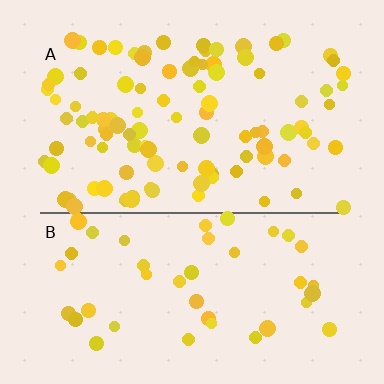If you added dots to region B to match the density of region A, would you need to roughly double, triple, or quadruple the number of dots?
Approximately double.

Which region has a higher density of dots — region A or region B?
A (the top).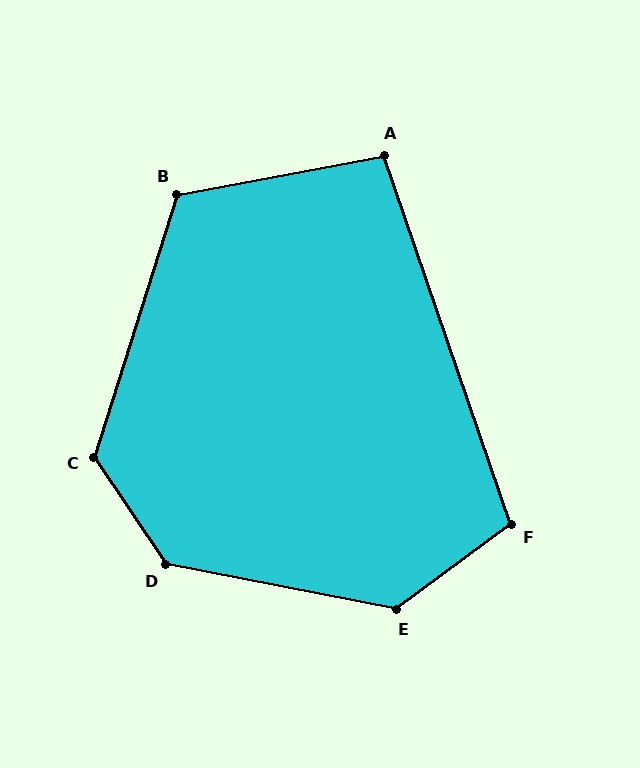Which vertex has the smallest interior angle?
A, at approximately 98 degrees.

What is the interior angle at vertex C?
Approximately 129 degrees (obtuse).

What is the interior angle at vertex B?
Approximately 118 degrees (obtuse).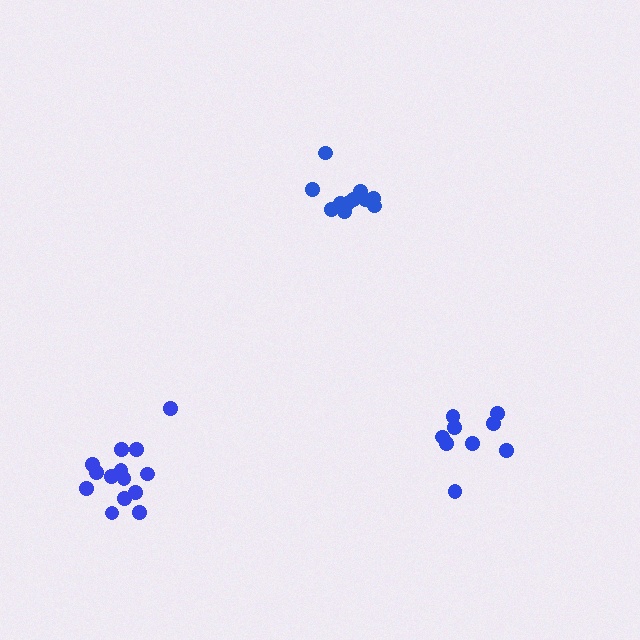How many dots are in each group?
Group 1: 11 dots, Group 2: 9 dots, Group 3: 14 dots (34 total).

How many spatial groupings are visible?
There are 3 spatial groupings.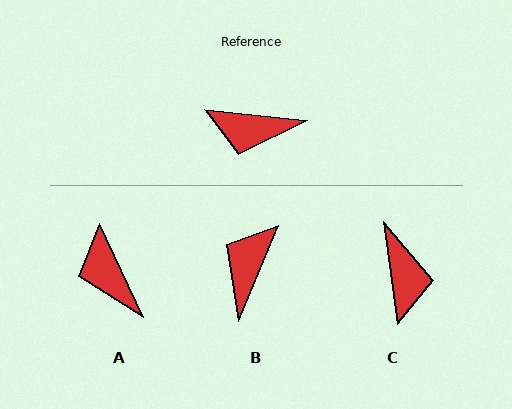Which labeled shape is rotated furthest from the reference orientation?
B, about 107 degrees away.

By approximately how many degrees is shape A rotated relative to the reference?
Approximately 59 degrees clockwise.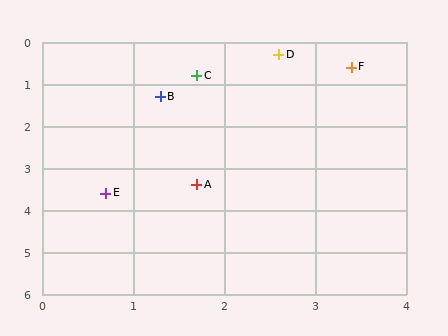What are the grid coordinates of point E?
Point E is at approximately (0.7, 3.6).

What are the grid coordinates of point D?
Point D is at approximately (2.6, 0.3).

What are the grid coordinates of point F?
Point F is at approximately (3.4, 0.6).